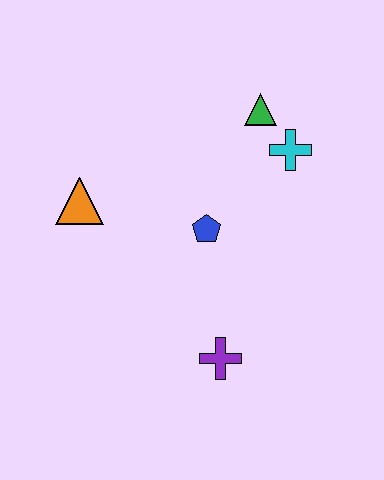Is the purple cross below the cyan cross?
Yes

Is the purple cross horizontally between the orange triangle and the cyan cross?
Yes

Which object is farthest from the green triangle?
The purple cross is farthest from the green triangle.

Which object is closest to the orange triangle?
The blue pentagon is closest to the orange triangle.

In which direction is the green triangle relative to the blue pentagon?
The green triangle is above the blue pentagon.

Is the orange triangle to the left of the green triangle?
Yes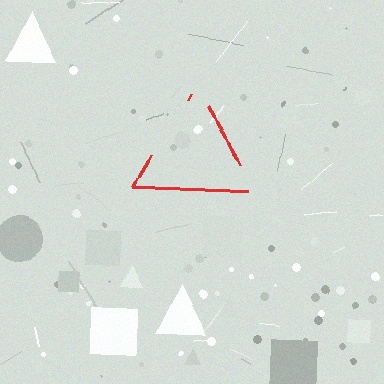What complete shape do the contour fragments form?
The contour fragments form a triangle.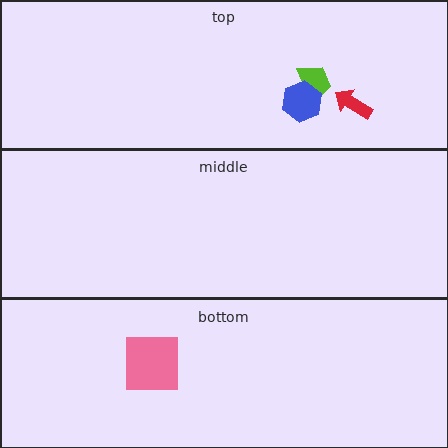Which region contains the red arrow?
The top region.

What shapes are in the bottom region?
The pink square.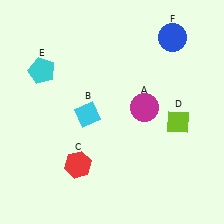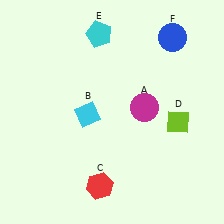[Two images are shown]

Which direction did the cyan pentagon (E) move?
The cyan pentagon (E) moved right.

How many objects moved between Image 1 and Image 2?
2 objects moved between the two images.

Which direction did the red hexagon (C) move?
The red hexagon (C) moved down.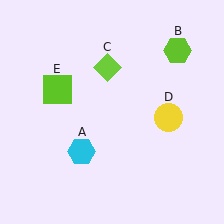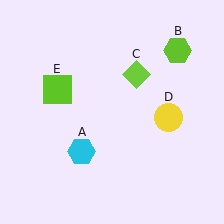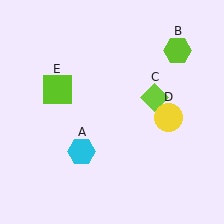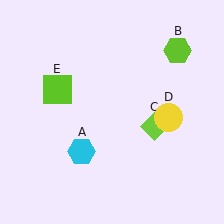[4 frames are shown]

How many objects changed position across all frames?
1 object changed position: lime diamond (object C).